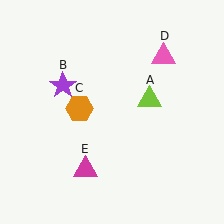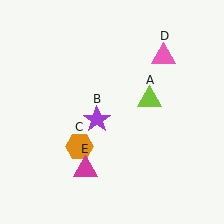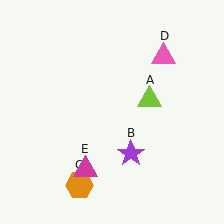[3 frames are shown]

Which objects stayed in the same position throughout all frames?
Lime triangle (object A) and pink triangle (object D) and magenta triangle (object E) remained stationary.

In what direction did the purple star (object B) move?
The purple star (object B) moved down and to the right.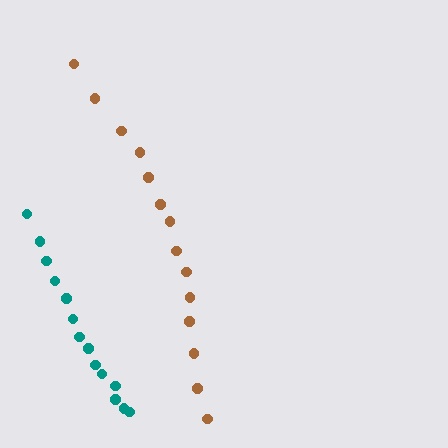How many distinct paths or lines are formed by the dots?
There are 2 distinct paths.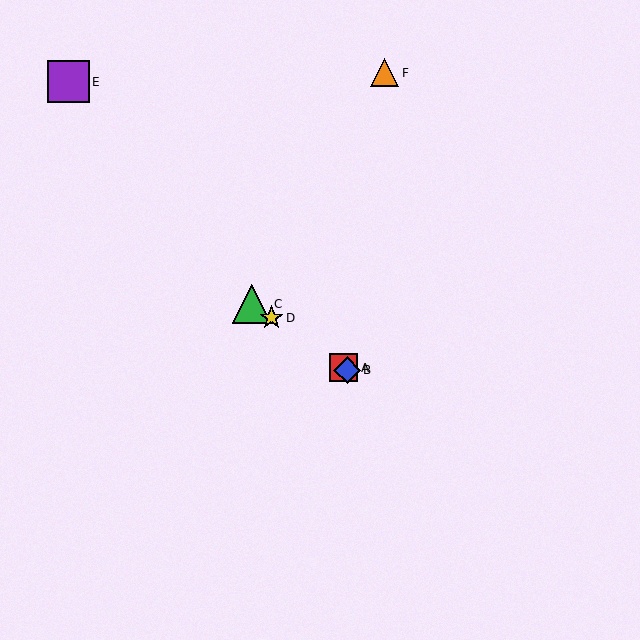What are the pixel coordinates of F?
Object F is at (385, 73).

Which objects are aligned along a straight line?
Objects A, B, C, D are aligned along a straight line.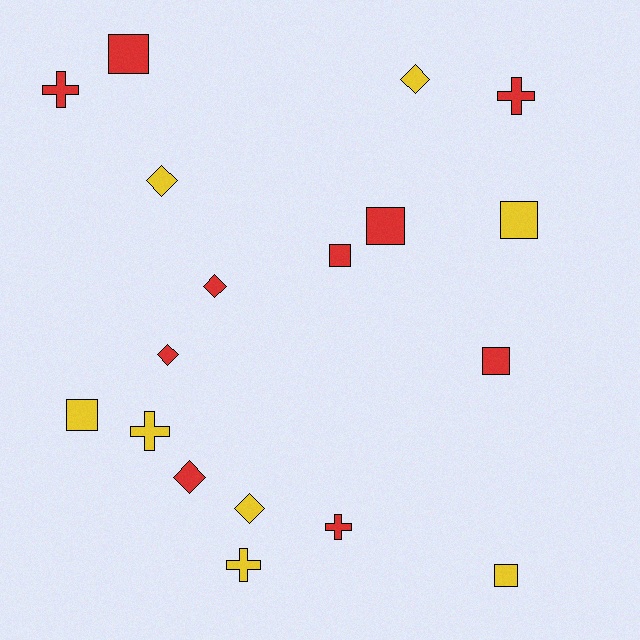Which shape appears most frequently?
Square, with 7 objects.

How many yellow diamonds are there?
There are 3 yellow diamonds.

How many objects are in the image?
There are 18 objects.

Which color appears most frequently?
Red, with 10 objects.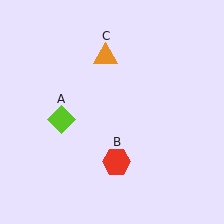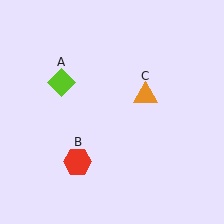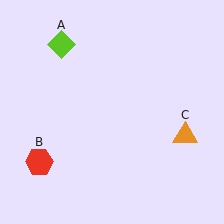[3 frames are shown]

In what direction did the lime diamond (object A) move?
The lime diamond (object A) moved up.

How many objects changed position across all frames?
3 objects changed position: lime diamond (object A), red hexagon (object B), orange triangle (object C).